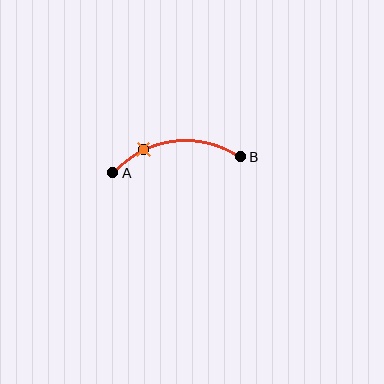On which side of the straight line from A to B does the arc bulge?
The arc bulges above the straight line connecting A and B.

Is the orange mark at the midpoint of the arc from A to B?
No. The orange mark lies on the arc but is closer to endpoint A. The arc midpoint would be at the point on the curve equidistant along the arc from both A and B.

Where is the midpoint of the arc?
The arc midpoint is the point on the curve farthest from the straight line joining A and B. It sits above that line.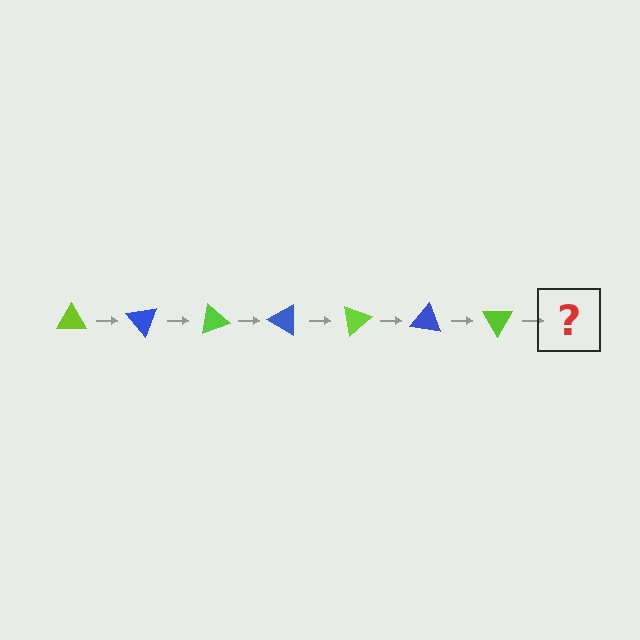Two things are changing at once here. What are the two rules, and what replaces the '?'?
The two rules are that it rotates 50 degrees each step and the color cycles through lime and blue. The '?' should be a blue triangle, rotated 350 degrees from the start.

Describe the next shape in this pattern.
It should be a blue triangle, rotated 350 degrees from the start.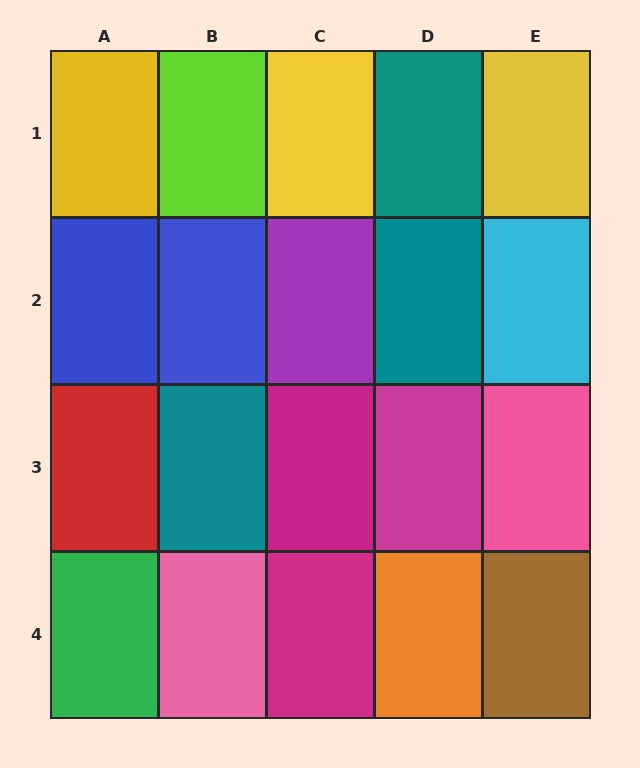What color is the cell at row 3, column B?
Teal.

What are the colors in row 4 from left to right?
Green, pink, magenta, orange, brown.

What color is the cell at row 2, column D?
Teal.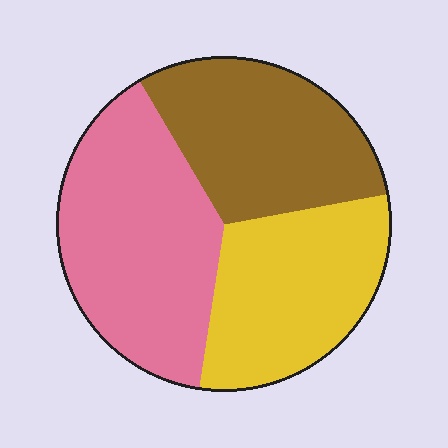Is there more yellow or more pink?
Pink.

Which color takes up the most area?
Pink, at roughly 40%.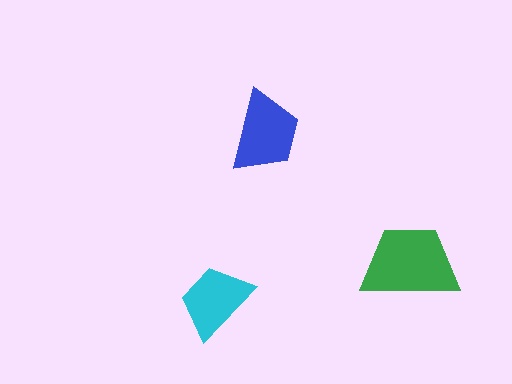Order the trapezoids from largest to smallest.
the green one, the blue one, the cyan one.